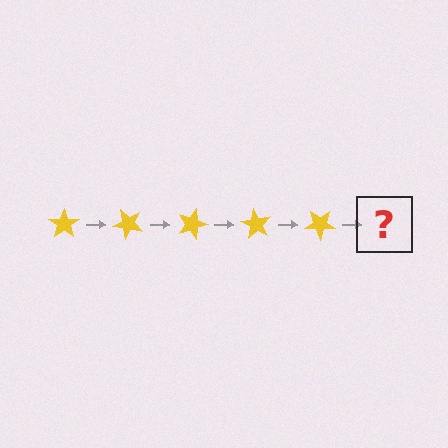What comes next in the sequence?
The next element should be a yellow star rotated 225 degrees.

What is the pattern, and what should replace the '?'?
The pattern is that the star rotates 45 degrees each step. The '?' should be a yellow star rotated 225 degrees.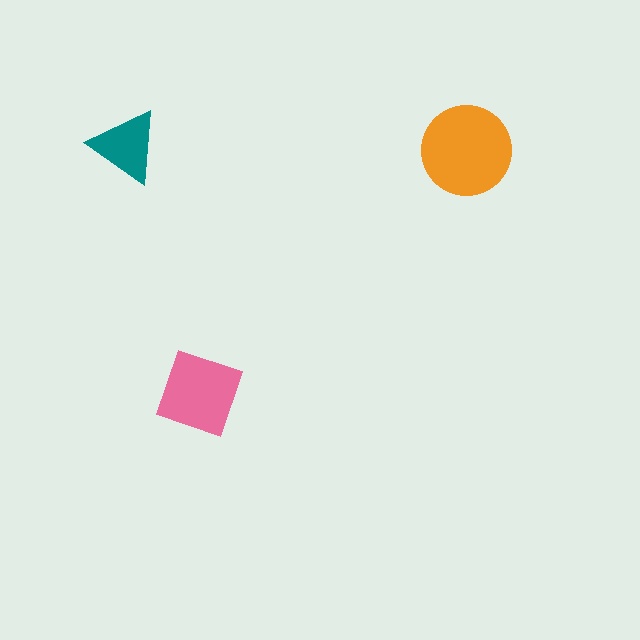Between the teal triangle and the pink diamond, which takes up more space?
The pink diamond.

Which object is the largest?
The orange circle.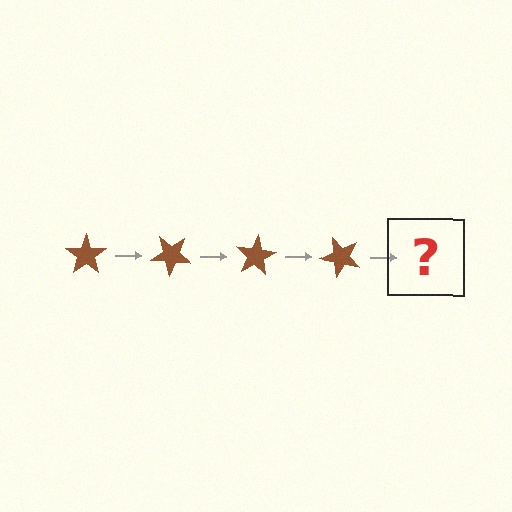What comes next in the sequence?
The next element should be a brown star rotated 160 degrees.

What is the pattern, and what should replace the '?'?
The pattern is that the star rotates 40 degrees each step. The '?' should be a brown star rotated 160 degrees.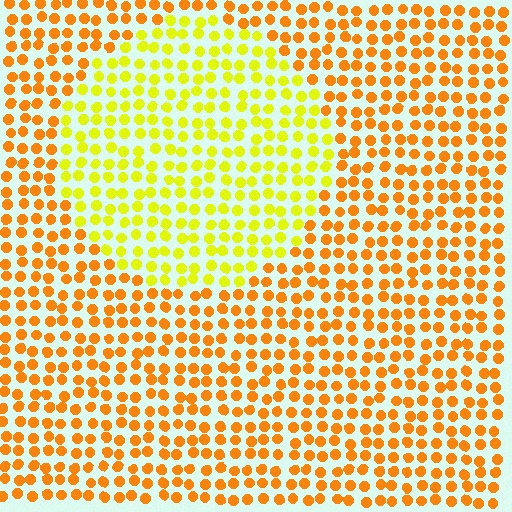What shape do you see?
I see a circle.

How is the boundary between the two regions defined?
The boundary is defined purely by a slight shift in hue (about 35 degrees). Spacing, size, and orientation are identical on both sides.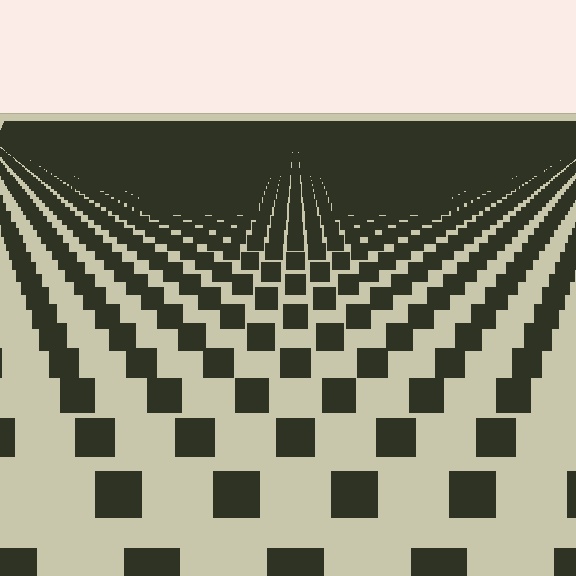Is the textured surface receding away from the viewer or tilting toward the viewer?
The surface is receding away from the viewer. Texture elements get smaller and denser toward the top.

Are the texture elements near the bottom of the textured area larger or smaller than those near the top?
Larger. Near the bottom, elements are closer to the viewer and appear at a bigger on-screen size.